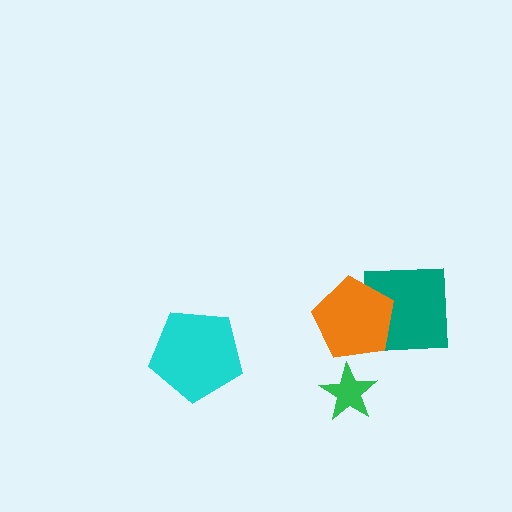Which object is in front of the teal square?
The orange pentagon is in front of the teal square.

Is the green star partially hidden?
No, no other shape covers it.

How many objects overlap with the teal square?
1 object overlaps with the teal square.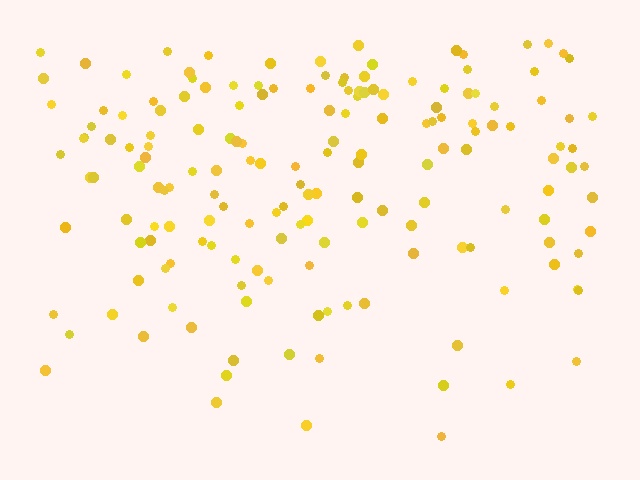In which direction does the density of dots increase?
From bottom to top, with the top side densest.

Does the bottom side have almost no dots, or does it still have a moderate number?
Still a moderate number, just noticeably fewer than the top.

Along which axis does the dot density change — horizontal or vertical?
Vertical.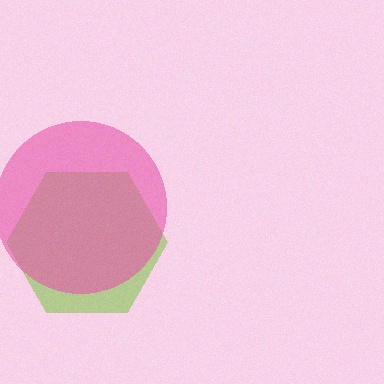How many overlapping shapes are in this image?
There are 2 overlapping shapes in the image.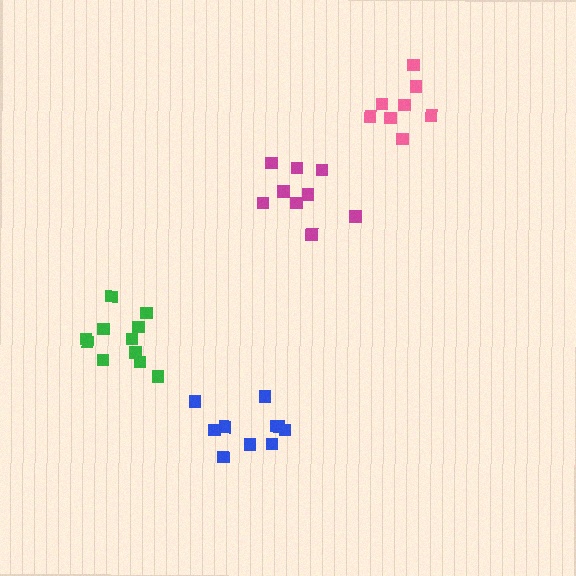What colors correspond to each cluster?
The clusters are colored: green, blue, magenta, pink.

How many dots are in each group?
Group 1: 11 dots, Group 2: 10 dots, Group 3: 9 dots, Group 4: 8 dots (38 total).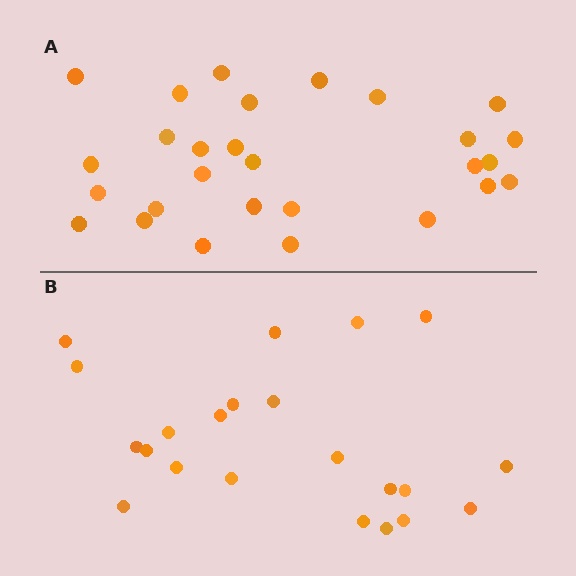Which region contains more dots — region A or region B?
Region A (the top region) has more dots.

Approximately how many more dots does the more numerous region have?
Region A has about 6 more dots than region B.